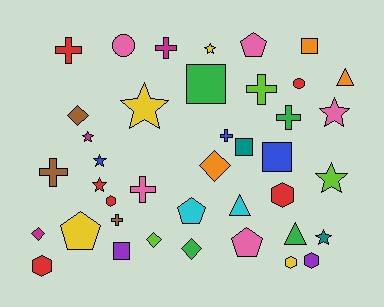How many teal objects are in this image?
There are 2 teal objects.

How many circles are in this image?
There are 2 circles.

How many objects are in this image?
There are 40 objects.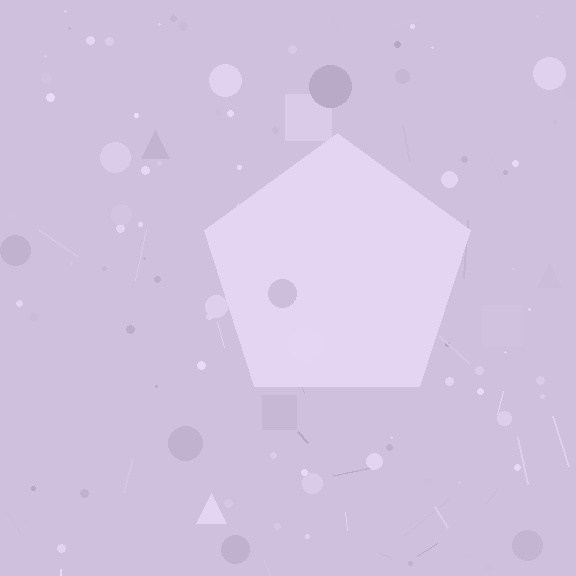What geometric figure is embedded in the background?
A pentagon is embedded in the background.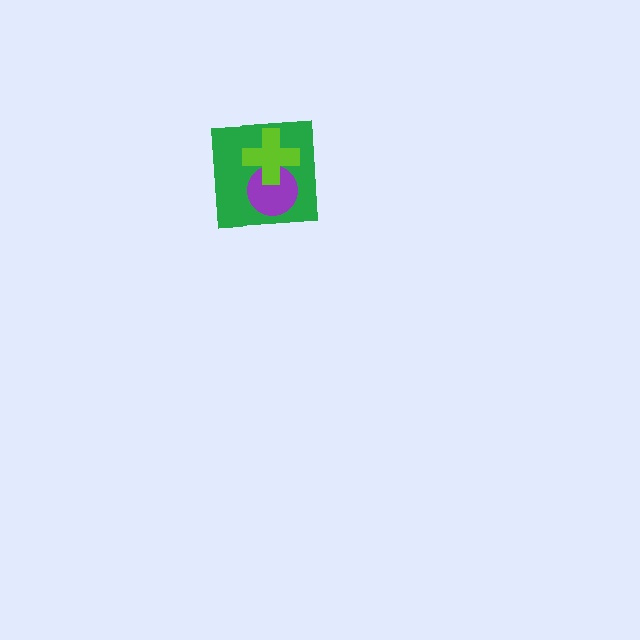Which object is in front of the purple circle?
The lime cross is in front of the purple circle.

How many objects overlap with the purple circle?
2 objects overlap with the purple circle.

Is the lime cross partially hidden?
No, no other shape covers it.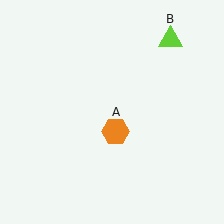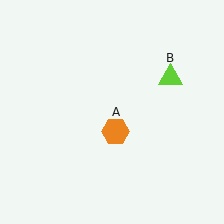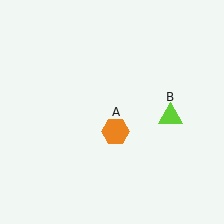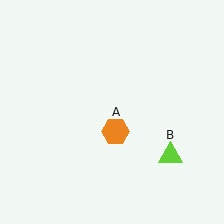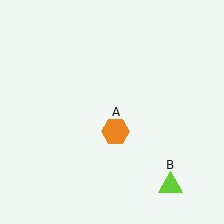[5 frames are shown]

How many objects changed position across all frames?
1 object changed position: lime triangle (object B).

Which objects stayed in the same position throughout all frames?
Orange hexagon (object A) remained stationary.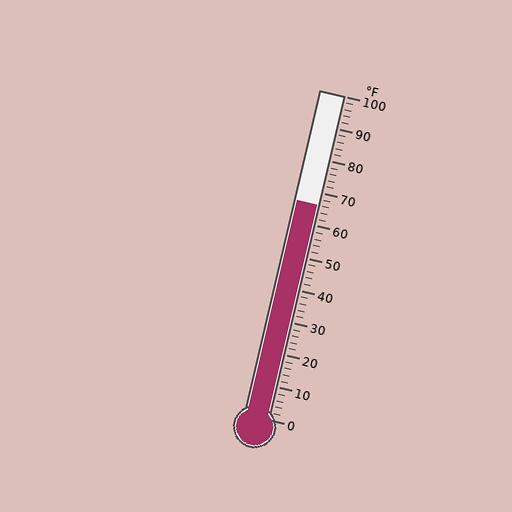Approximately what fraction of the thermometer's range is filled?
The thermometer is filled to approximately 65% of its range.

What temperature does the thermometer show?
The thermometer shows approximately 66°F.